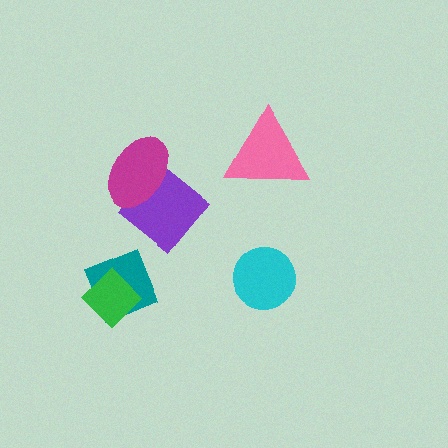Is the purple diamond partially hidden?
Yes, it is partially covered by another shape.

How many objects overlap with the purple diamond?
1 object overlaps with the purple diamond.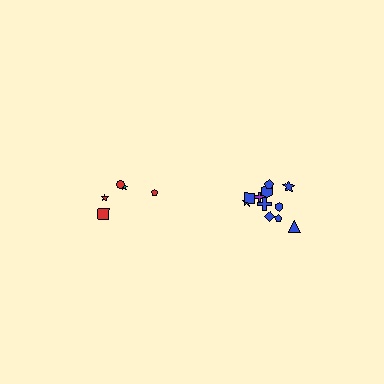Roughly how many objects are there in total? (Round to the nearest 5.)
Roughly 15 objects in total.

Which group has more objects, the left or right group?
The right group.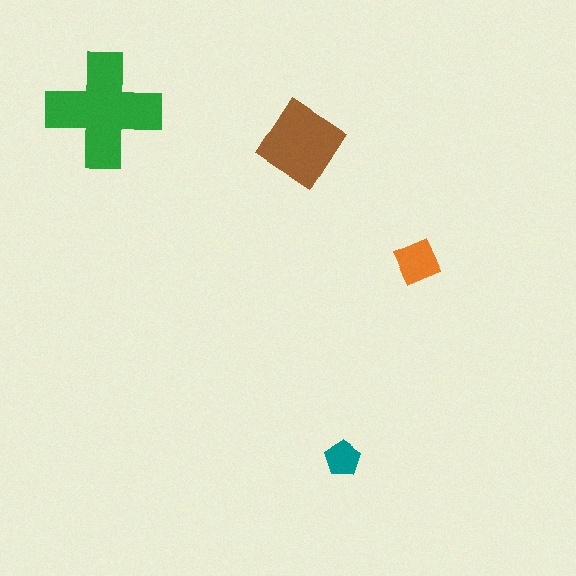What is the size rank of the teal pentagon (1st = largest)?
4th.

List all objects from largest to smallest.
The green cross, the brown diamond, the orange square, the teal pentagon.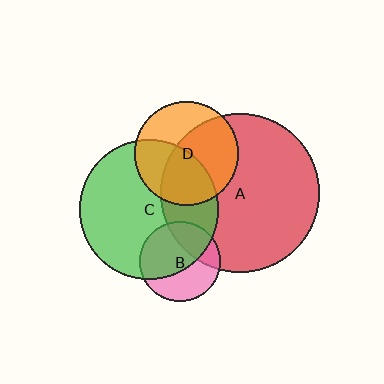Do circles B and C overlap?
Yes.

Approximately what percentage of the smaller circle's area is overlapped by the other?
Approximately 60%.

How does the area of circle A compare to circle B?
Approximately 3.9 times.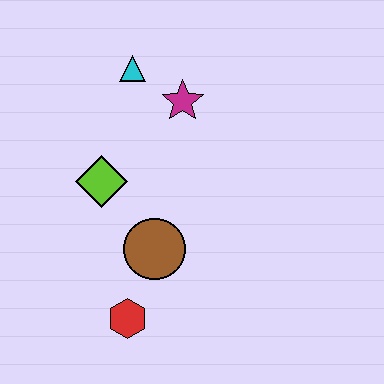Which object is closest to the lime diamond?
The brown circle is closest to the lime diamond.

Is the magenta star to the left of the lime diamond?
No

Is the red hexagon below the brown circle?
Yes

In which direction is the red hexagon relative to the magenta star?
The red hexagon is below the magenta star.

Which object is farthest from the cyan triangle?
The red hexagon is farthest from the cyan triangle.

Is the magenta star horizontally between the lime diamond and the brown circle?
No